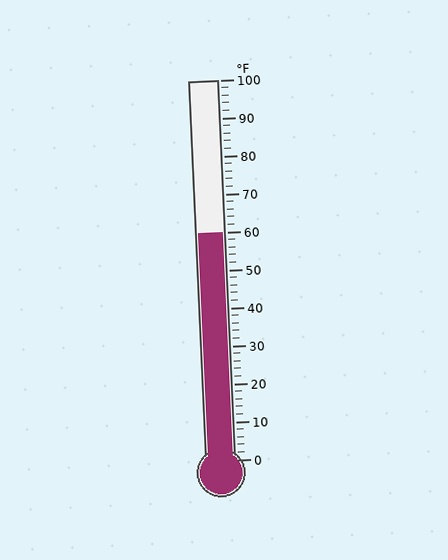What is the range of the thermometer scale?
The thermometer scale ranges from 0°F to 100°F.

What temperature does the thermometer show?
The thermometer shows approximately 60°F.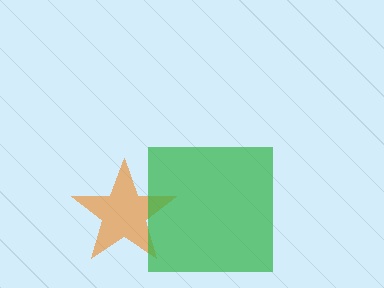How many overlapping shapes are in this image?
There are 2 overlapping shapes in the image.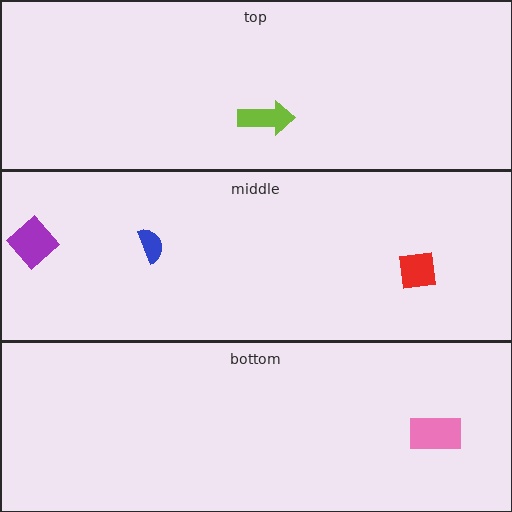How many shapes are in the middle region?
3.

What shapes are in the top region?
The lime arrow.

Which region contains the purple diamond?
The middle region.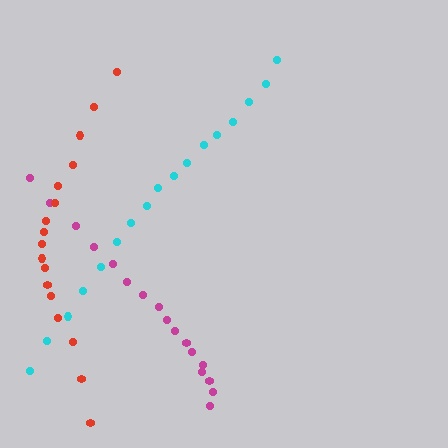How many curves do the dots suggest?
There are 3 distinct paths.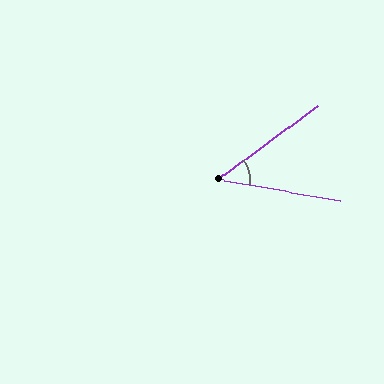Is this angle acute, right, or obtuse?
It is acute.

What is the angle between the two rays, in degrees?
Approximately 47 degrees.